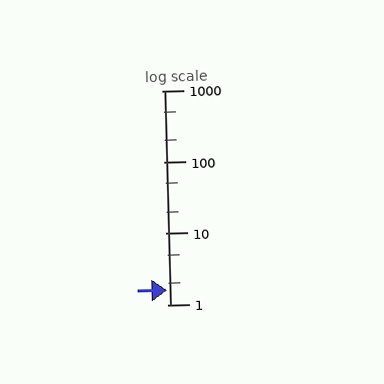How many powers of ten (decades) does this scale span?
The scale spans 3 decades, from 1 to 1000.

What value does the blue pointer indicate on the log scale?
The pointer indicates approximately 1.6.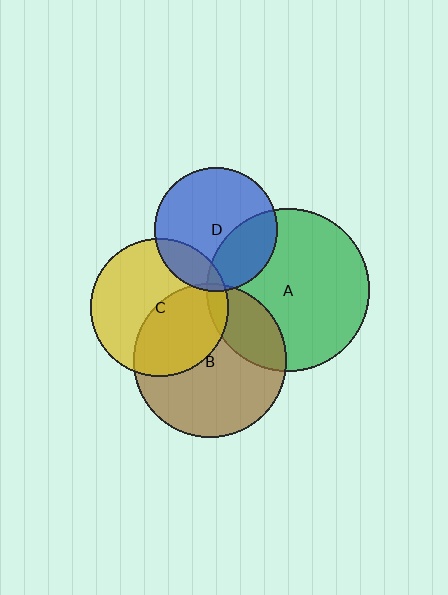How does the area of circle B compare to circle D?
Approximately 1.5 times.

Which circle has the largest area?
Circle A (green).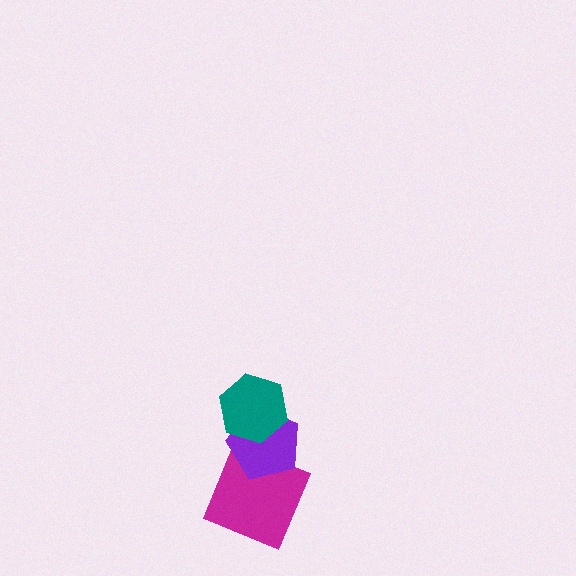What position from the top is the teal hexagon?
The teal hexagon is 1st from the top.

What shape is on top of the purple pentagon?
The teal hexagon is on top of the purple pentagon.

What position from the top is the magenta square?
The magenta square is 3rd from the top.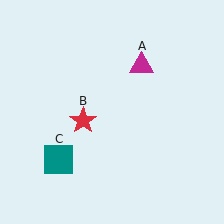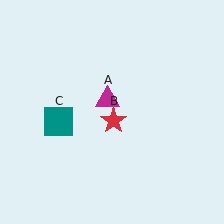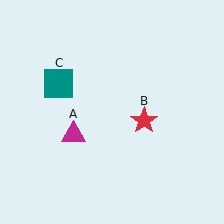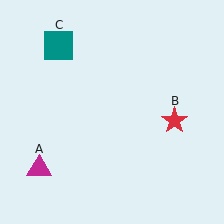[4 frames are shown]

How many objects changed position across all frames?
3 objects changed position: magenta triangle (object A), red star (object B), teal square (object C).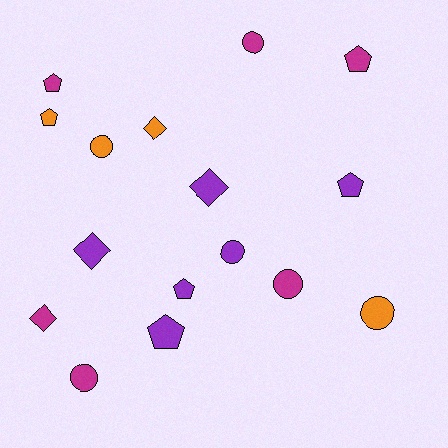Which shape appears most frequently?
Pentagon, with 6 objects.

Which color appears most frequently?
Magenta, with 6 objects.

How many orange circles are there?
There are 2 orange circles.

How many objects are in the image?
There are 16 objects.